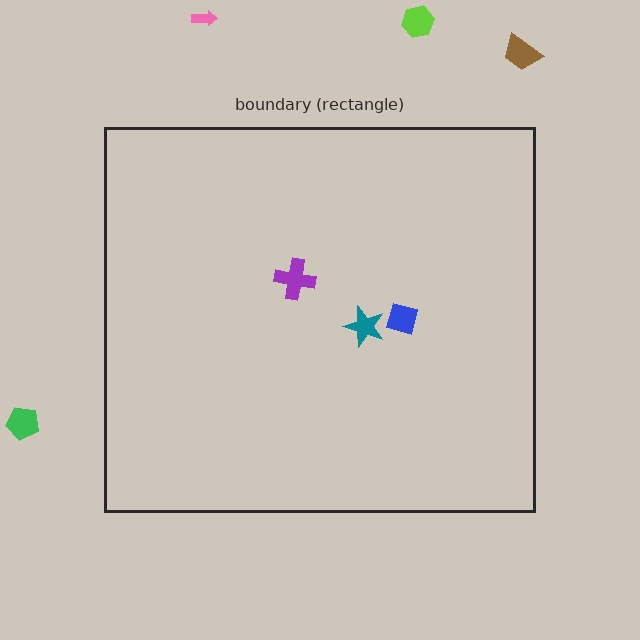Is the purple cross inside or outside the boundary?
Inside.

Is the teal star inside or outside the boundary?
Inside.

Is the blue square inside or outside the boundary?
Inside.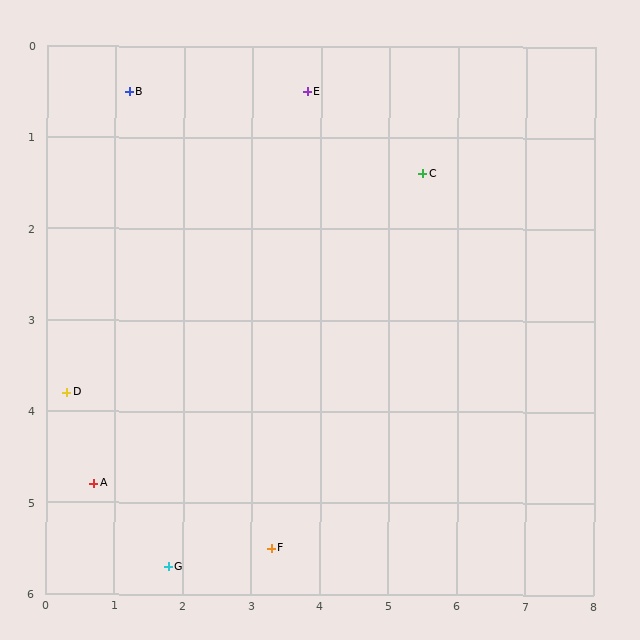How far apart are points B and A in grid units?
Points B and A are about 4.3 grid units apart.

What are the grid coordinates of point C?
Point C is at approximately (5.5, 1.4).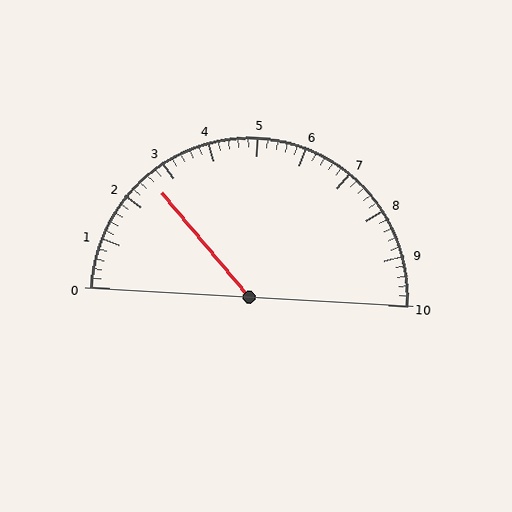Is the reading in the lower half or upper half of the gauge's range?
The reading is in the lower half of the range (0 to 10).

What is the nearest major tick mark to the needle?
The nearest major tick mark is 3.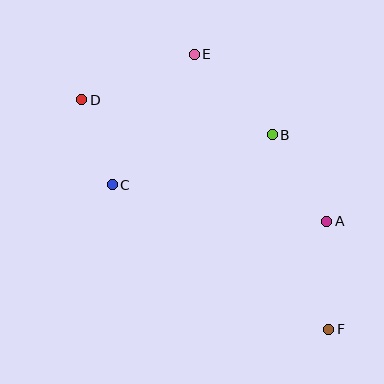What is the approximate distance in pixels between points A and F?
The distance between A and F is approximately 108 pixels.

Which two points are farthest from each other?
Points D and F are farthest from each other.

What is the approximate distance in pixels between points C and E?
The distance between C and E is approximately 154 pixels.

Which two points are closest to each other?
Points C and D are closest to each other.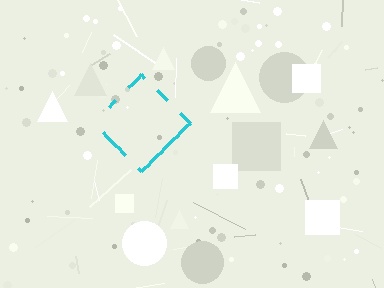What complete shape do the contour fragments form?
The contour fragments form a diamond.